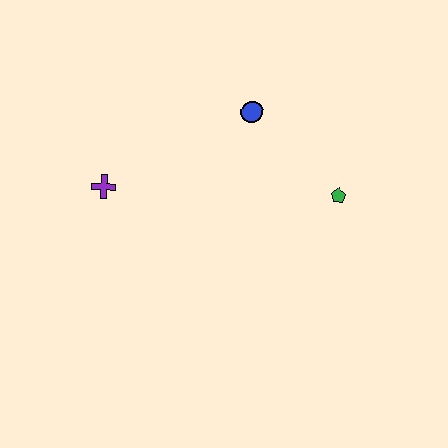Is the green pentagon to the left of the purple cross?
No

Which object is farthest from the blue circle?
The purple cross is farthest from the blue circle.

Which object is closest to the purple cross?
The blue circle is closest to the purple cross.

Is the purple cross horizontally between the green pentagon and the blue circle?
No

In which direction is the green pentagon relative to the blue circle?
The green pentagon is to the right of the blue circle.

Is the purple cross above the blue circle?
No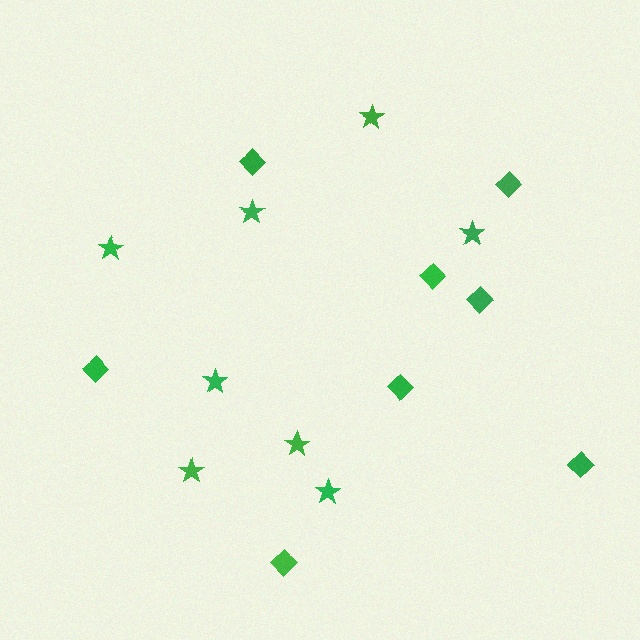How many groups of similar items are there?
There are 2 groups: one group of diamonds (8) and one group of stars (8).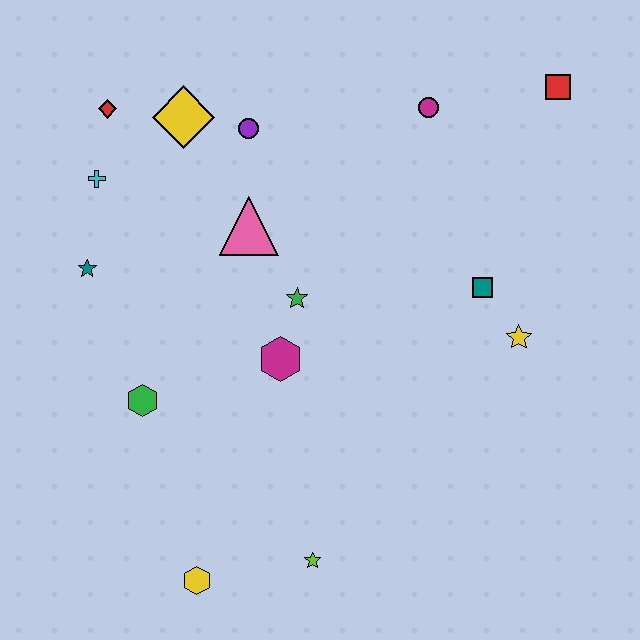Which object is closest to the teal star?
The cyan cross is closest to the teal star.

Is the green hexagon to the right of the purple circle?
No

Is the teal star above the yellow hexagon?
Yes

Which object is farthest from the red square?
The yellow hexagon is farthest from the red square.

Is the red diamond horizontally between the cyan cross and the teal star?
No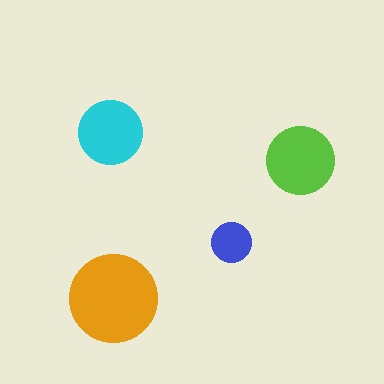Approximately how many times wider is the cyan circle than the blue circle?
About 1.5 times wider.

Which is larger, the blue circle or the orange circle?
The orange one.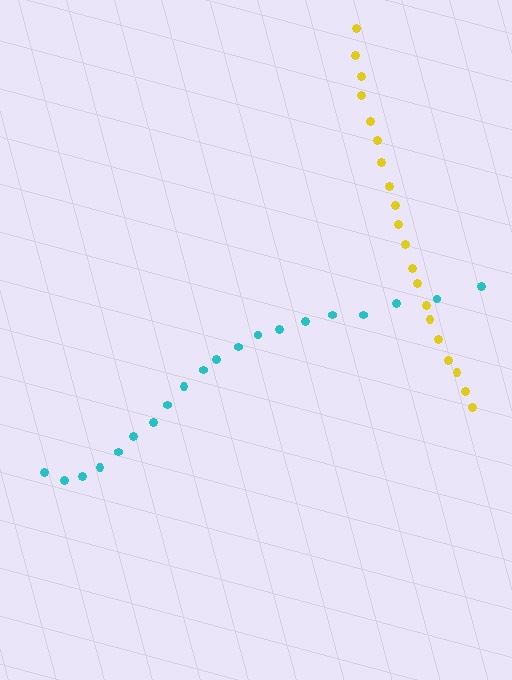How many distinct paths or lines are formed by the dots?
There are 2 distinct paths.